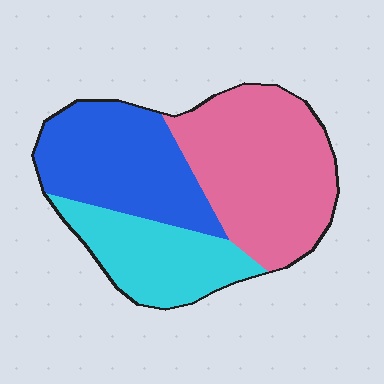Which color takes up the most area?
Pink, at roughly 45%.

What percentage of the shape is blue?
Blue covers 32% of the shape.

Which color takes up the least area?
Cyan, at roughly 25%.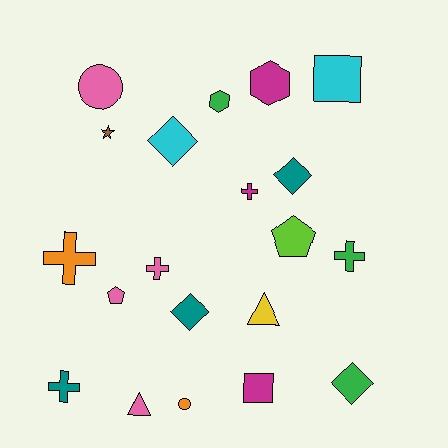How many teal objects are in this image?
There are 3 teal objects.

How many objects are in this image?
There are 20 objects.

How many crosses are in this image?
There are 5 crosses.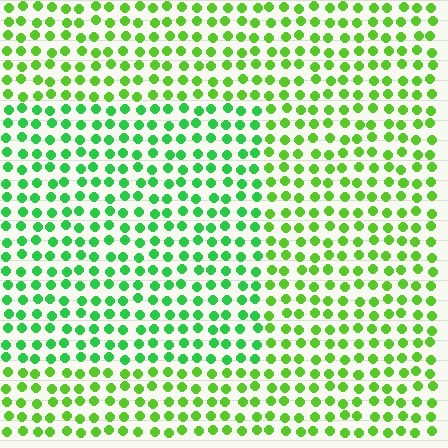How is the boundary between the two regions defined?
The boundary is defined purely by a slight shift in hue (about 29 degrees). Spacing, size, and orientation are identical on both sides.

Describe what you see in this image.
The image is filled with small lime elements in a uniform arrangement. A rectangle-shaped region is visible where the elements are tinted to a slightly different hue, forming a subtle color boundary.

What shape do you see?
I see a rectangle.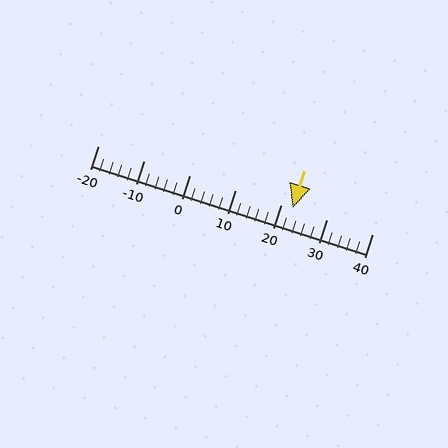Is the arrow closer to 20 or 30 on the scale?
The arrow is closer to 20.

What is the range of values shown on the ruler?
The ruler shows values from -20 to 40.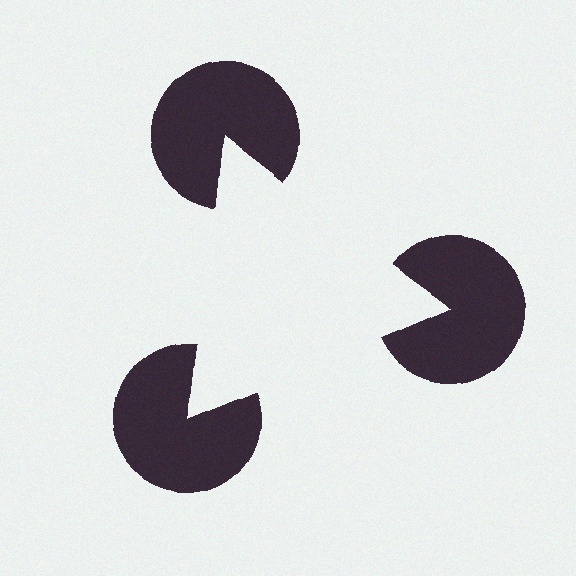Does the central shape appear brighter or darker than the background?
It typically appears slightly brighter than the background, even though no actual brightness change is drawn.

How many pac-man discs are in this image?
There are 3 — one at each vertex of the illusory triangle.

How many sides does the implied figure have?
3 sides.